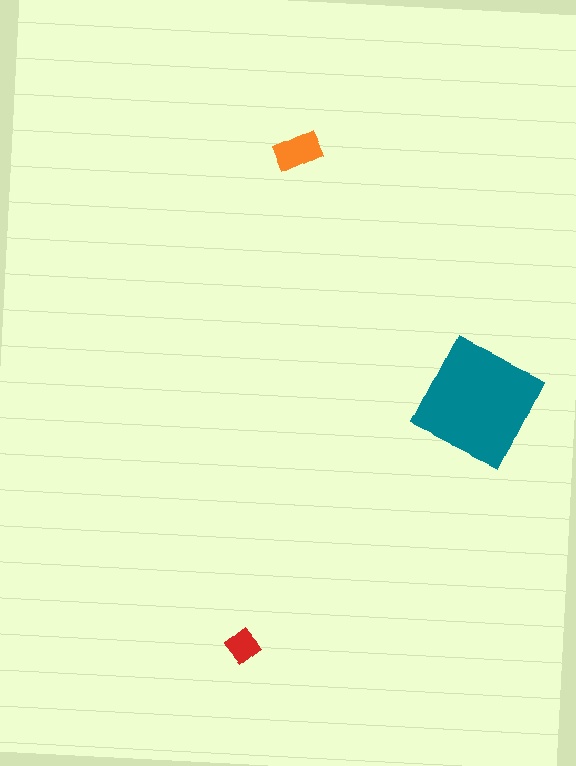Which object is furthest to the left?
The red diamond is leftmost.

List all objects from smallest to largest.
The red diamond, the orange rectangle, the teal square.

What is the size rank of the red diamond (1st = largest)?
3rd.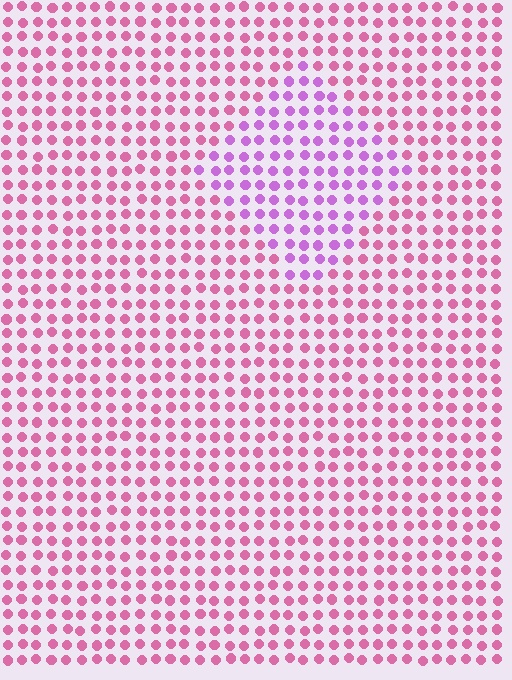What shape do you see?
I see a diamond.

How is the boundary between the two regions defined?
The boundary is defined purely by a slight shift in hue (about 37 degrees). Spacing, size, and orientation are identical on both sides.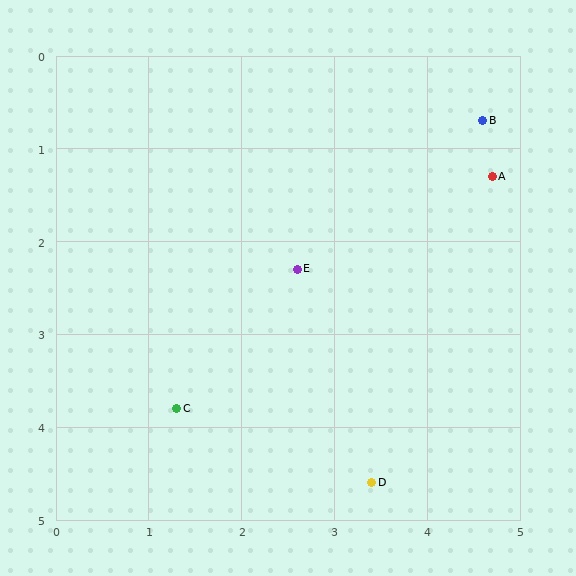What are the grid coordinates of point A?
Point A is at approximately (4.7, 1.3).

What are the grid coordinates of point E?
Point E is at approximately (2.6, 2.3).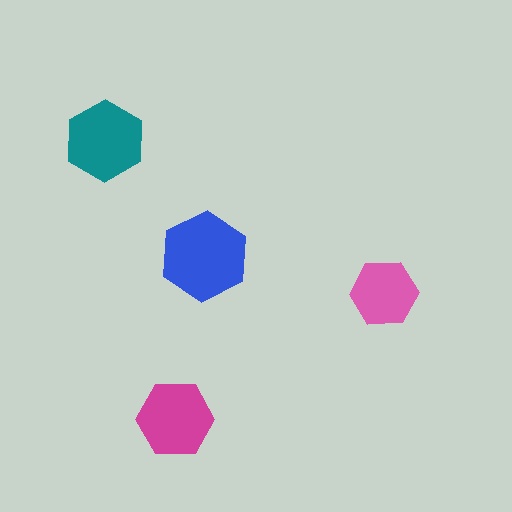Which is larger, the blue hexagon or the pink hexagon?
The blue one.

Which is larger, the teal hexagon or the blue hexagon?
The blue one.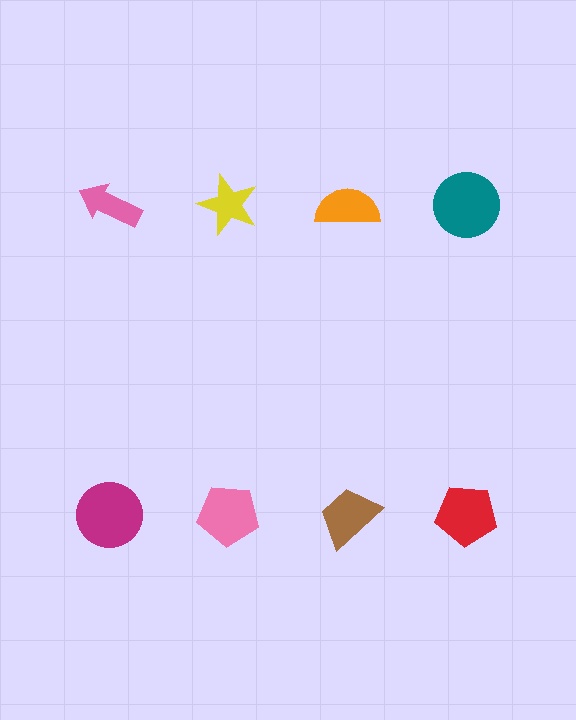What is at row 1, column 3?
An orange semicircle.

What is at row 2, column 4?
A red pentagon.